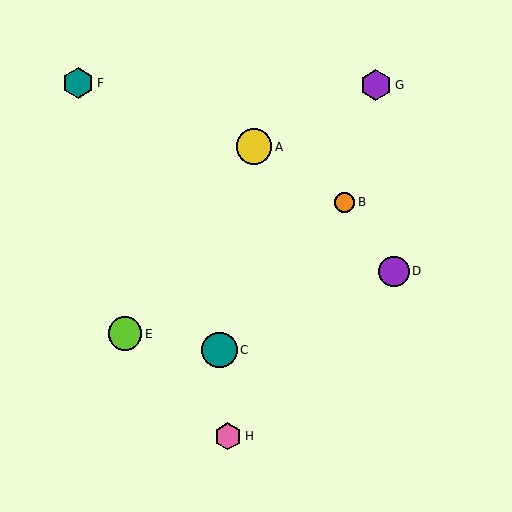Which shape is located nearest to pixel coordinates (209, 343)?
The teal circle (labeled C) at (219, 350) is nearest to that location.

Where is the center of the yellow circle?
The center of the yellow circle is at (254, 147).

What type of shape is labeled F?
Shape F is a teal hexagon.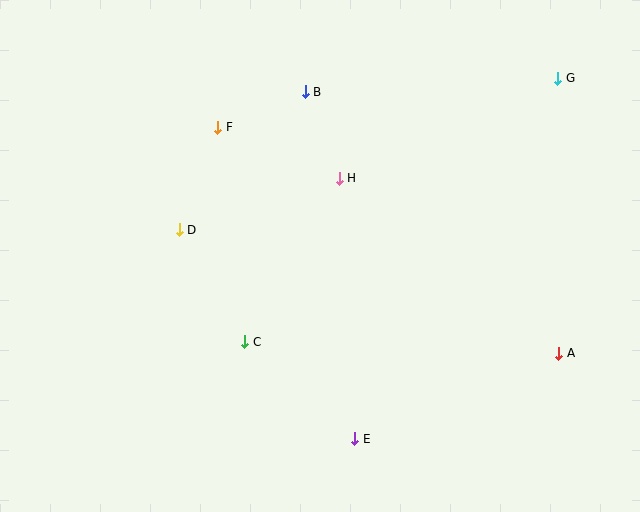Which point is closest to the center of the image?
Point H at (339, 178) is closest to the center.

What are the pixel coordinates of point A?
Point A is at (559, 353).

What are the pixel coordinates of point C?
Point C is at (245, 342).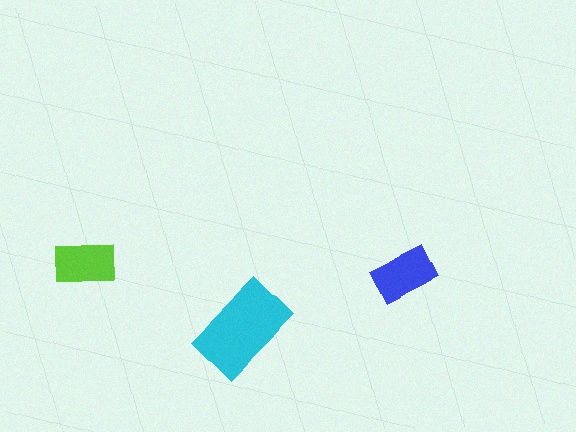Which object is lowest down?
The cyan rectangle is bottommost.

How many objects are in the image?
There are 3 objects in the image.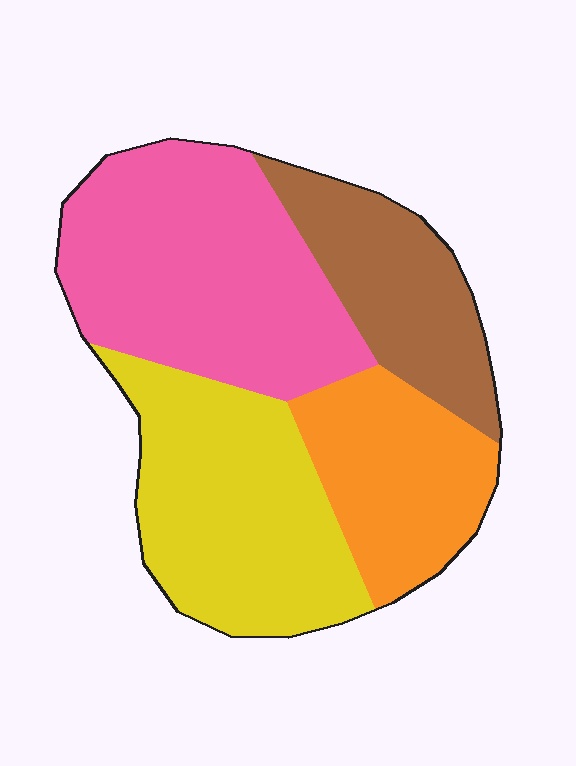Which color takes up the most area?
Pink, at roughly 35%.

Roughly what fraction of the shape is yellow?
Yellow takes up between a sixth and a third of the shape.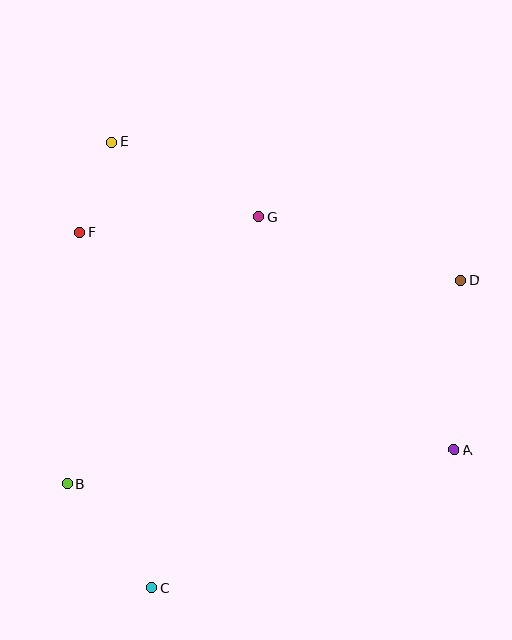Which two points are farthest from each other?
Points A and E are farthest from each other.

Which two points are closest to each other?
Points E and F are closest to each other.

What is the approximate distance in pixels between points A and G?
The distance between A and G is approximately 304 pixels.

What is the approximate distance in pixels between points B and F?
The distance between B and F is approximately 252 pixels.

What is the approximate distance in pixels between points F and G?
The distance between F and G is approximately 180 pixels.